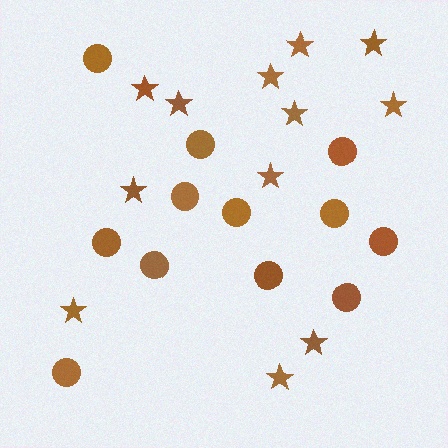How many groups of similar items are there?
There are 2 groups: one group of circles (12) and one group of stars (12).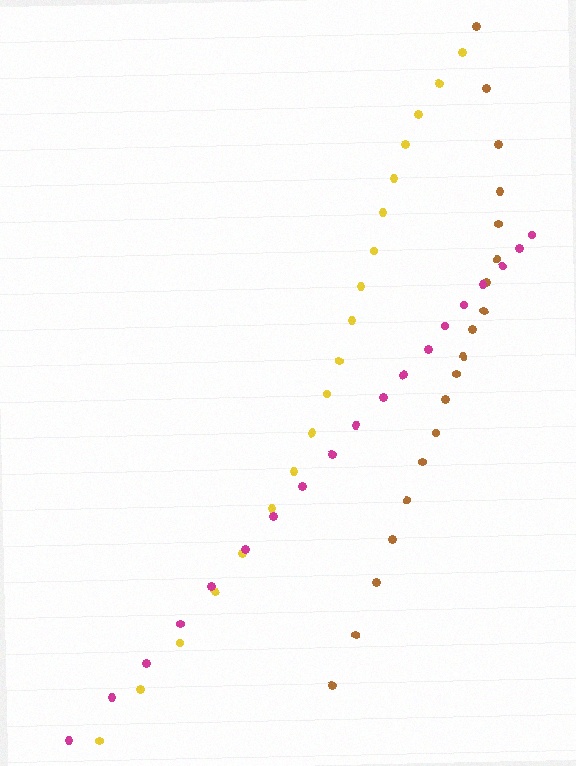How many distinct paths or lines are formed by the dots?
There are 3 distinct paths.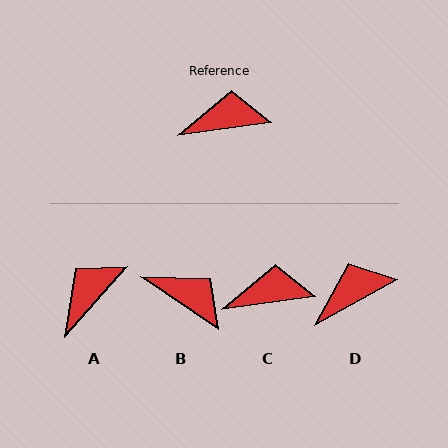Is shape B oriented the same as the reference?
No, it is off by about 42 degrees.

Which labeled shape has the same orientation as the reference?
C.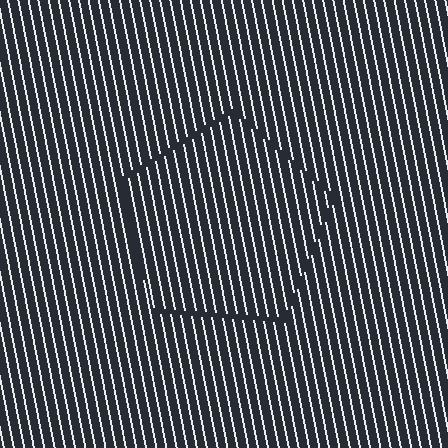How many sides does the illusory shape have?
5 sides — the line-ends trace a pentagon.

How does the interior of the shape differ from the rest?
The interior of the shape contains the same grating, shifted by half a period — the contour is defined by the phase discontinuity where line-ends from the inner and outer gratings abut.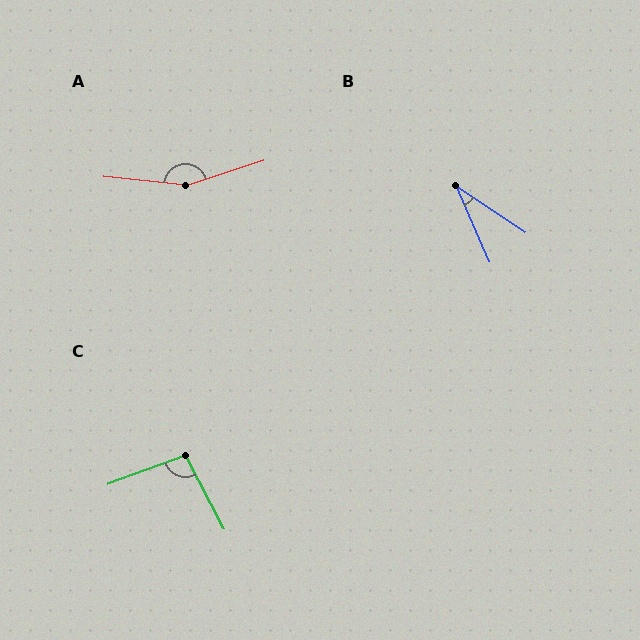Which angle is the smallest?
B, at approximately 33 degrees.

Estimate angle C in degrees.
Approximately 97 degrees.